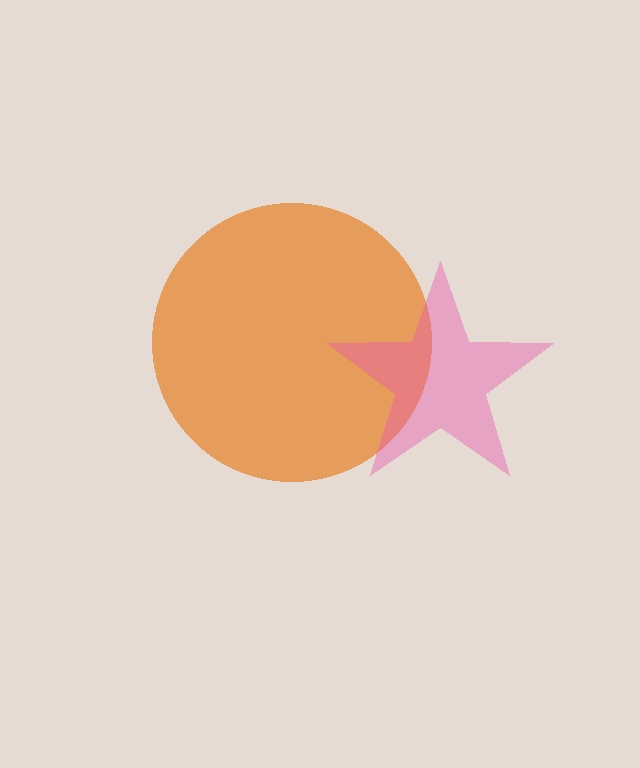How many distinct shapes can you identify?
There are 2 distinct shapes: an orange circle, a pink star.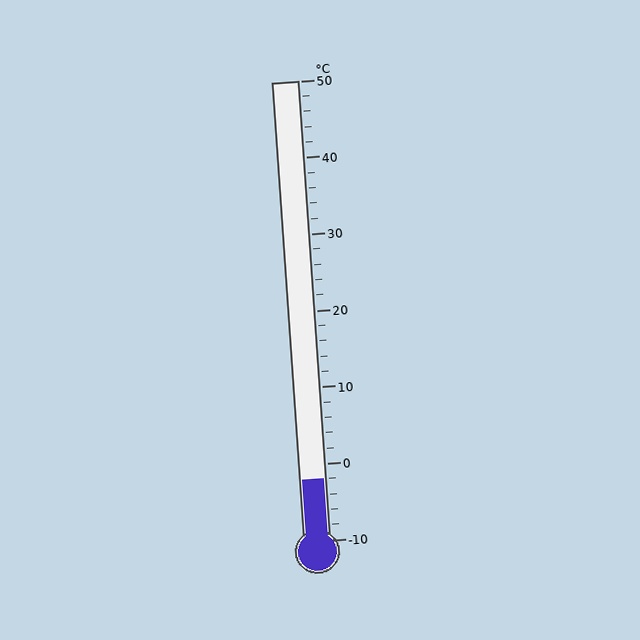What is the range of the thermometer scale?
The thermometer scale ranges from -10°C to 50°C.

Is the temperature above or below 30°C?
The temperature is below 30°C.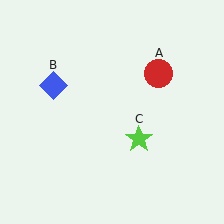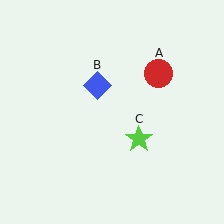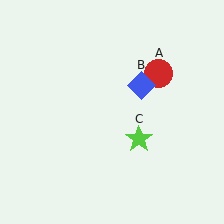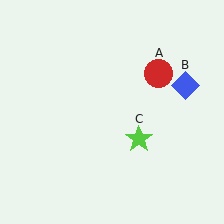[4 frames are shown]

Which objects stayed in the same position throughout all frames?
Red circle (object A) and lime star (object C) remained stationary.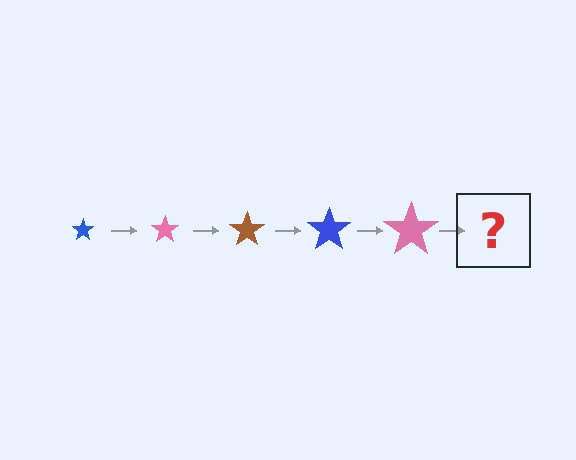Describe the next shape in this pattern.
It should be a brown star, larger than the previous one.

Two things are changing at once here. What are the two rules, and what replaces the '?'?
The two rules are that the star grows larger each step and the color cycles through blue, pink, and brown. The '?' should be a brown star, larger than the previous one.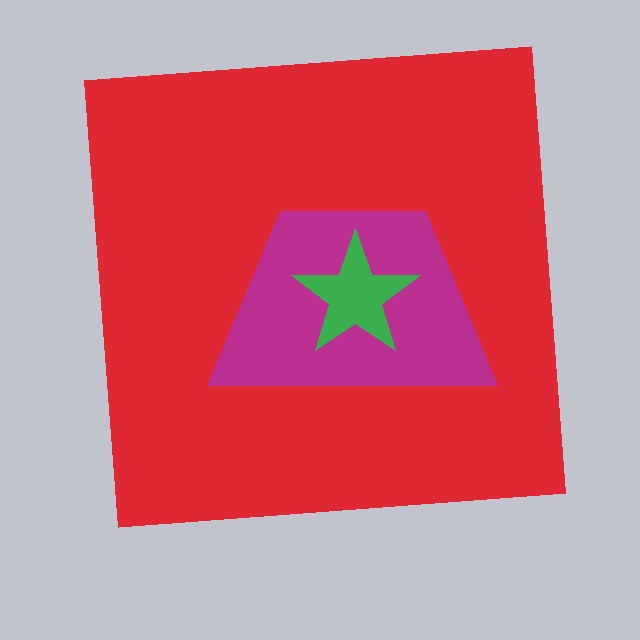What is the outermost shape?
The red square.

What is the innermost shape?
The green star.